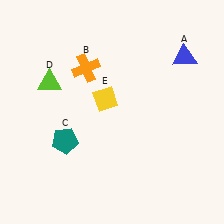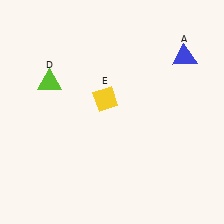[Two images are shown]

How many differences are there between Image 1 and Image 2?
There are 2 differences between the two images.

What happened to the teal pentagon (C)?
The teal pentagon (C) was removed in Image 2. It was in the bottom-left area of Image 1.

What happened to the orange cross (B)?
The orange cross (B) was removed in Image 2. It was in the top-left area of Image 1.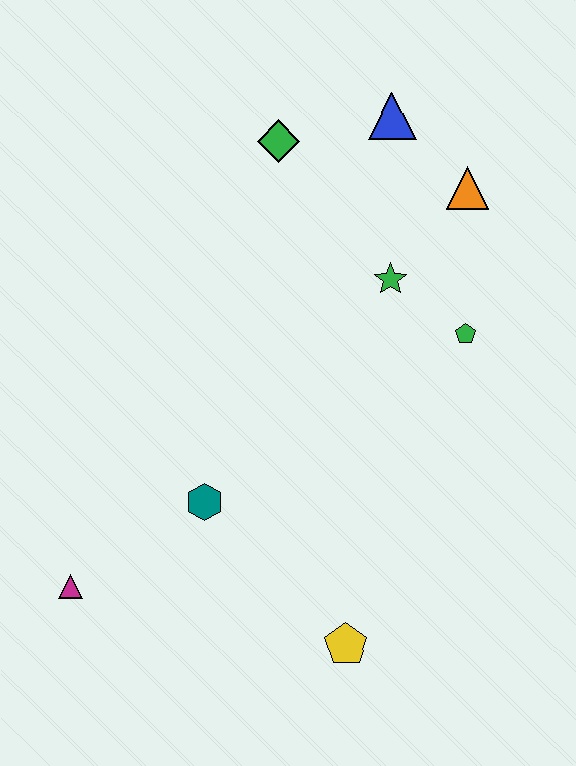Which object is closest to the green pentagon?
The green star is closest to the green pentagon.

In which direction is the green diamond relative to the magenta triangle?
The green diamond is above the magenta triangle.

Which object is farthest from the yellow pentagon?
The blue triangle is farthest from the yellow pentagon.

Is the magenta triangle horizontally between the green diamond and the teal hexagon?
No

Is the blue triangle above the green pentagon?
Yes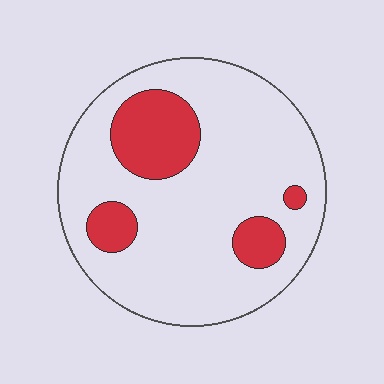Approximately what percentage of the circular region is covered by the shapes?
Approximately 20%.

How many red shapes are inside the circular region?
4.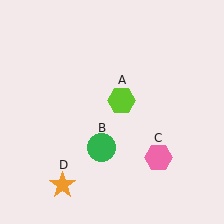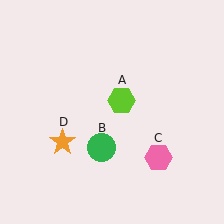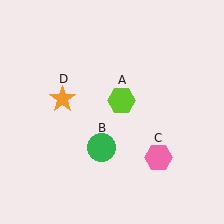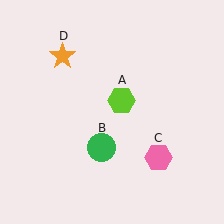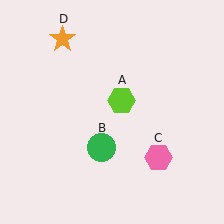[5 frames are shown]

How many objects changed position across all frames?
1 object changed position: orange star (object D).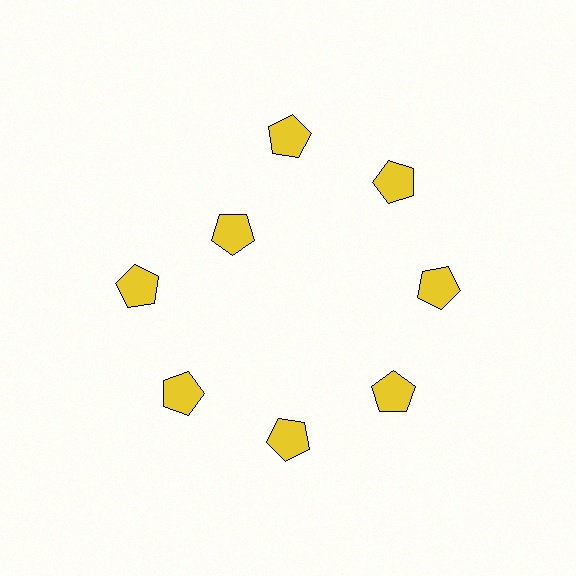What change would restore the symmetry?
The symmetry would be restored by moving it outward, back onto the ring so that all 8 pentagons sit at equal angles and equal distance from the center.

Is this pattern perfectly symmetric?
No. The 8 yellow pentagons are arranged in a ring, but one element near the 10 o'clock position is pulled inward toward the center, breaking the 8-fold rotational symmetry.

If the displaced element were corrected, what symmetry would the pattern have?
It would have 8-fold rotational symmetry — the pattern would map onto itself every 45 degrees.